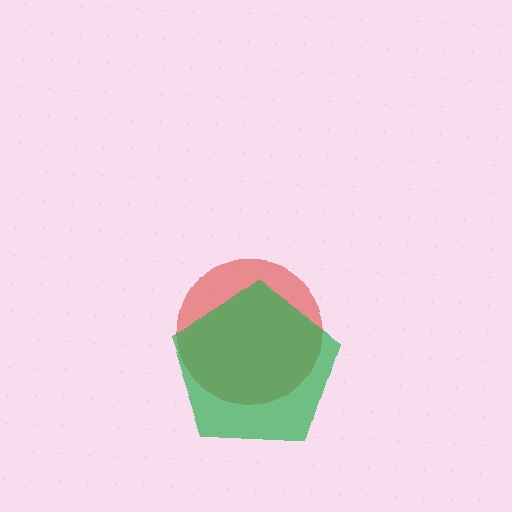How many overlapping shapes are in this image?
There are 2 overlapping shapes in the image.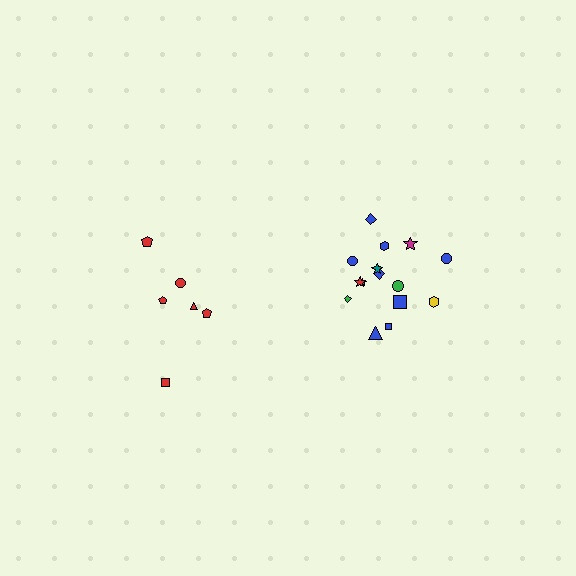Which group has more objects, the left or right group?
The right group.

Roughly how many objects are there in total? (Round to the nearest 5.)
Roughly 20 objects in total.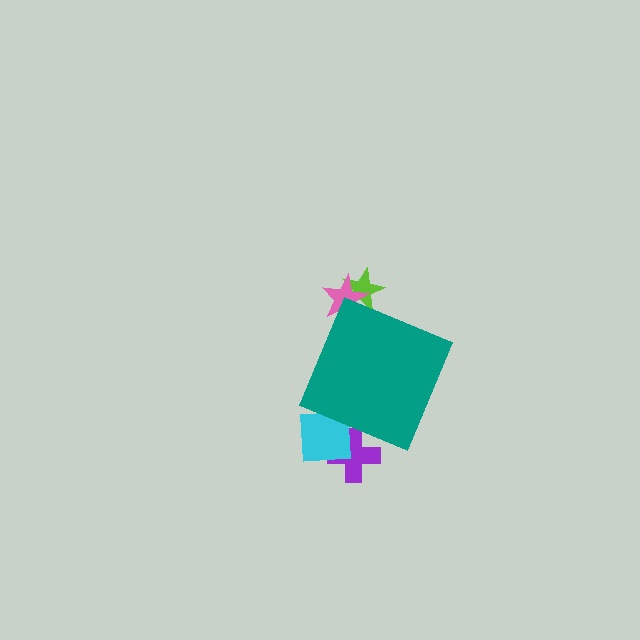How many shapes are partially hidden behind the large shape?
4 shapes are partially hidden.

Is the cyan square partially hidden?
Yes, the cyan square is partially hidden behind the teal diamond.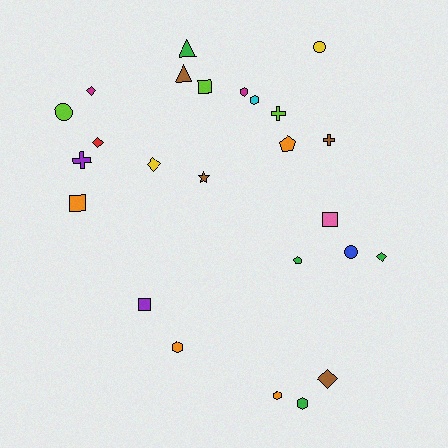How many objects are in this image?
There are 25 objects.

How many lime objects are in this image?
There are 3 lime objects.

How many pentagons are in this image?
There are 2 pentagons.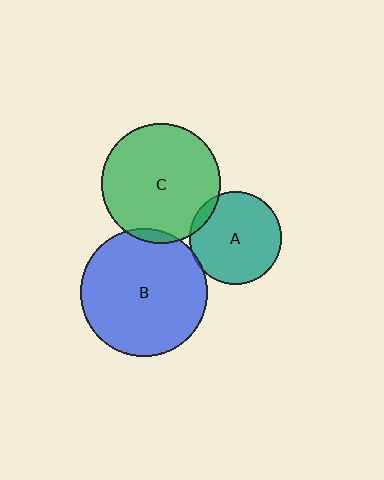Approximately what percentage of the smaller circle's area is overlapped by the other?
Approximately 5%.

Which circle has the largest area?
Circle B (blue).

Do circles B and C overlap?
Yes.